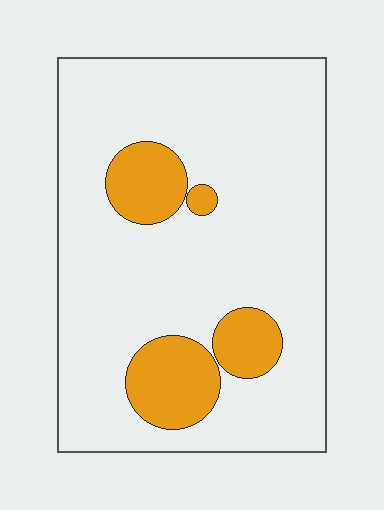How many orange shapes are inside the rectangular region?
4.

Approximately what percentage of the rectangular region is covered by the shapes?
Approximately 15%.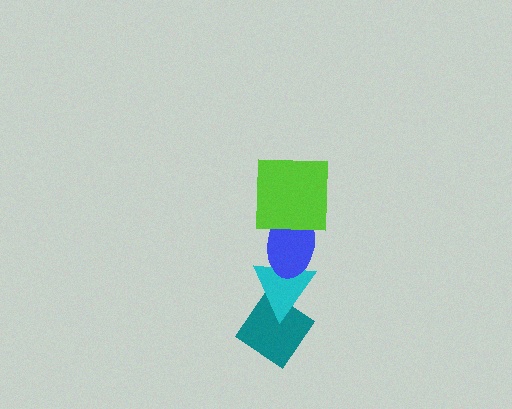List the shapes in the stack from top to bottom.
From top to bottom: the lime square, the blue ellipse, the cyan triangle, the teal diamond.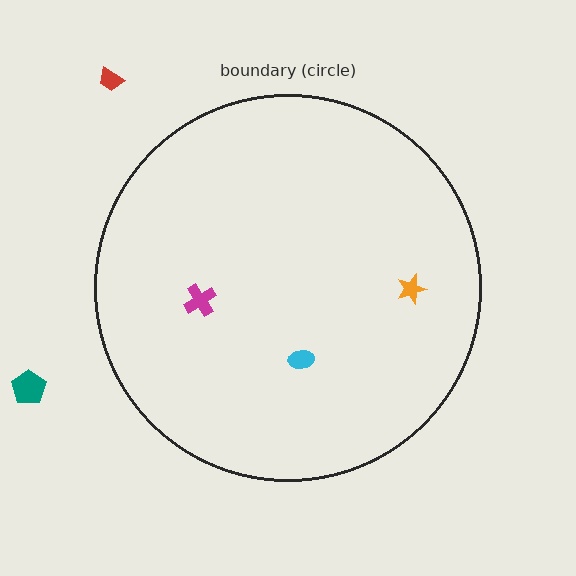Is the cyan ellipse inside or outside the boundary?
Inside.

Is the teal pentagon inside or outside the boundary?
Outside.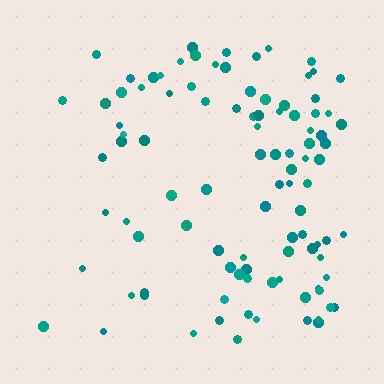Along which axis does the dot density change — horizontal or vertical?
Horizontal.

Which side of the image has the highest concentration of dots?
The right.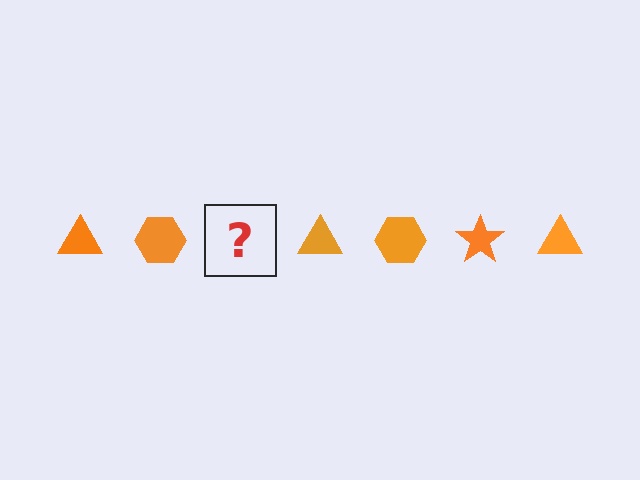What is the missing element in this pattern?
The missing element is an orange star.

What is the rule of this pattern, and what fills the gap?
The rule is that the pattern cycles through triangle, hexagon, star shapes in orange. The gap should be filled with an orange star.